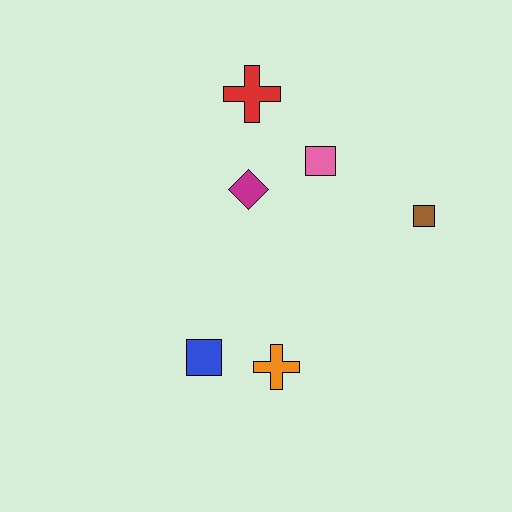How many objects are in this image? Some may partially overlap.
There are 6 objects.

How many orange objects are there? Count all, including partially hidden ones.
There is 1 orange object.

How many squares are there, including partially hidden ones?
There are 3 squares.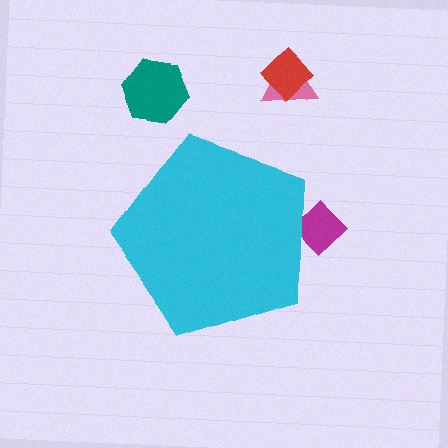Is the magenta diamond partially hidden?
Yes, the magenta diamond is partially hidden behind the cyan pentagon.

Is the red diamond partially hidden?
No, the red diamond is fully visible.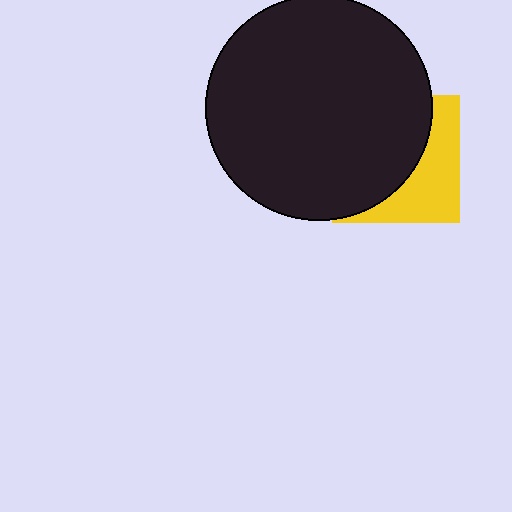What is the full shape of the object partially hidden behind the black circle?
The partially hidden object is a yellow square.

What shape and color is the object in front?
The object in front is a black circle.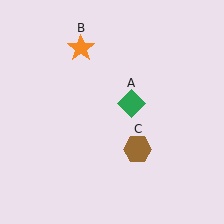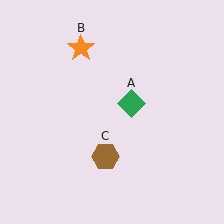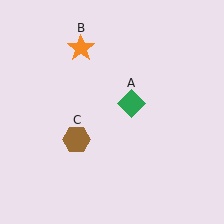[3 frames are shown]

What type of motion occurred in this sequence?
The brown hexagon (object C) rotated clockwise around the center of the scene.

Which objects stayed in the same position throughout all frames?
Green diamond (object A) and orange star (object B) remained stationary.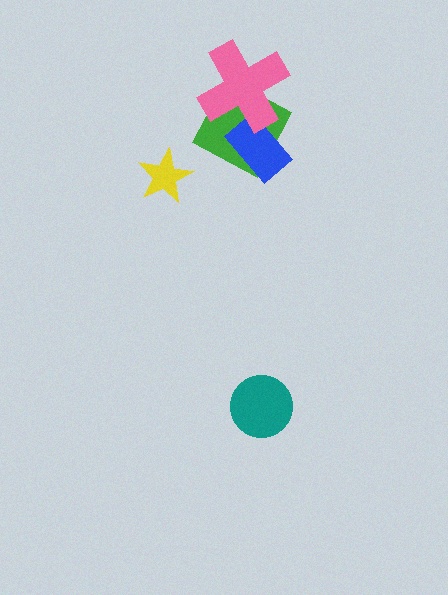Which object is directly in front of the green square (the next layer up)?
The blue rectangle is directly in front of the green square.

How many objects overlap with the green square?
2 objects overlap with the green square.